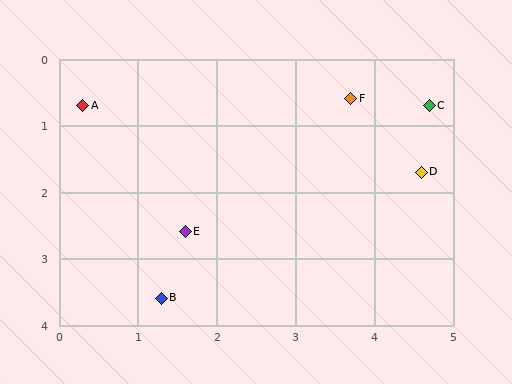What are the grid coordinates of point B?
Point B is at approximately (1.3, 3.6).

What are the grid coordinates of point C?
Point C is at approximately (4.7, 0.7).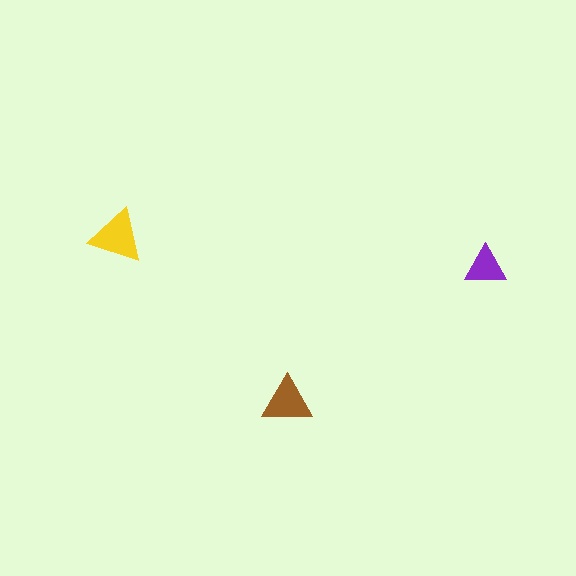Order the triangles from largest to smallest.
the yellow one, the brown one, the purple one.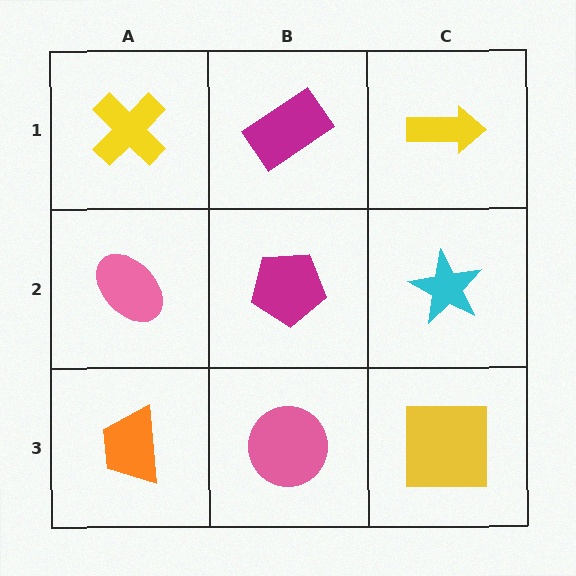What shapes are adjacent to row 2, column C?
A yellow arrow (row 1, column C), a yellow square (row 3, column C), a magenta pentagon (row 2, column B).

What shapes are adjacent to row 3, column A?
A pink ellipse (row 2, column A), a pink circle (row 3, column B).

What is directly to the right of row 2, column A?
A magenta pentagon.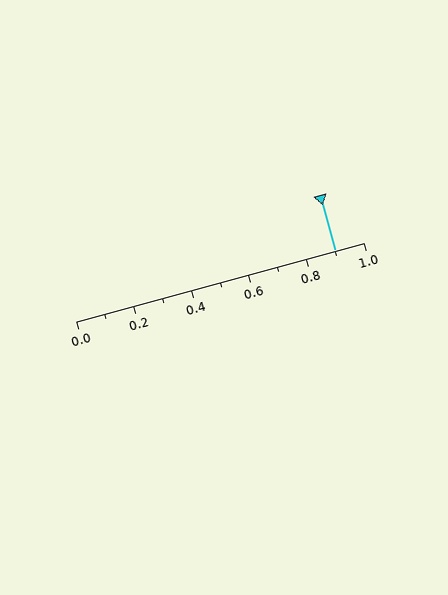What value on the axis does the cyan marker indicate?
The marker indicates approximately 0.9.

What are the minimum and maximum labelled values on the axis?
The axis runs from 0.0 to 1.0.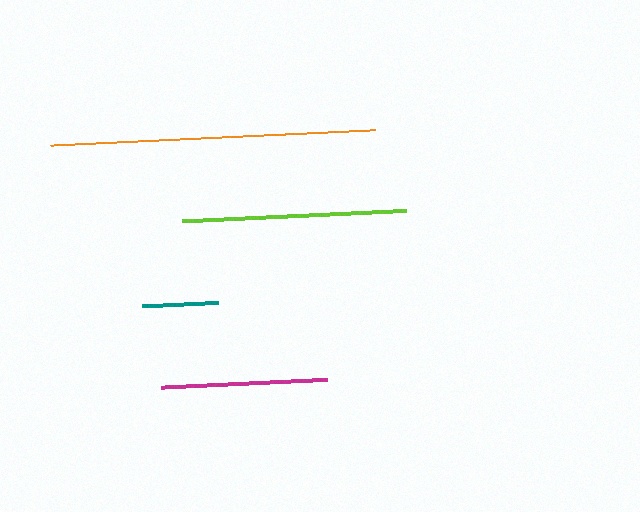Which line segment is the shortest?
The teal line is the shortest at approximately 76 pixels.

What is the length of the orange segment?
The orange segment is approximately 326 pixels long.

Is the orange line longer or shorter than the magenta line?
The orange line is longer than the magenta line.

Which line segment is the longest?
The orange line is the longest at approximately 326 pixels.